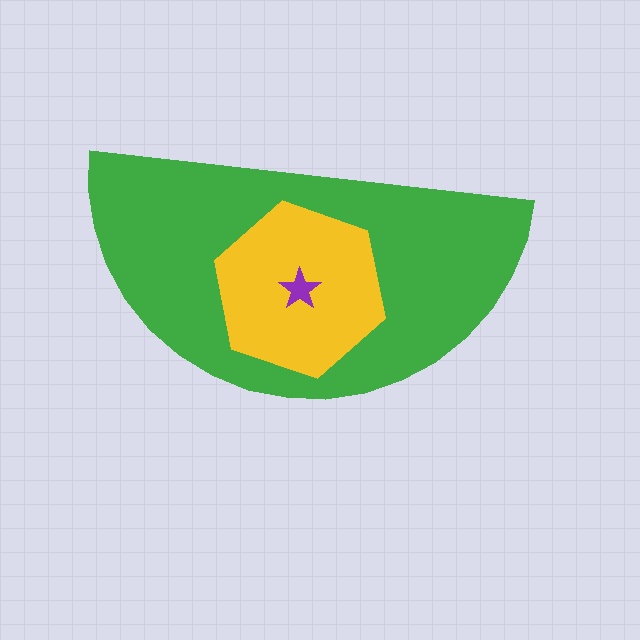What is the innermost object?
The purple star.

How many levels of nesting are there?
3.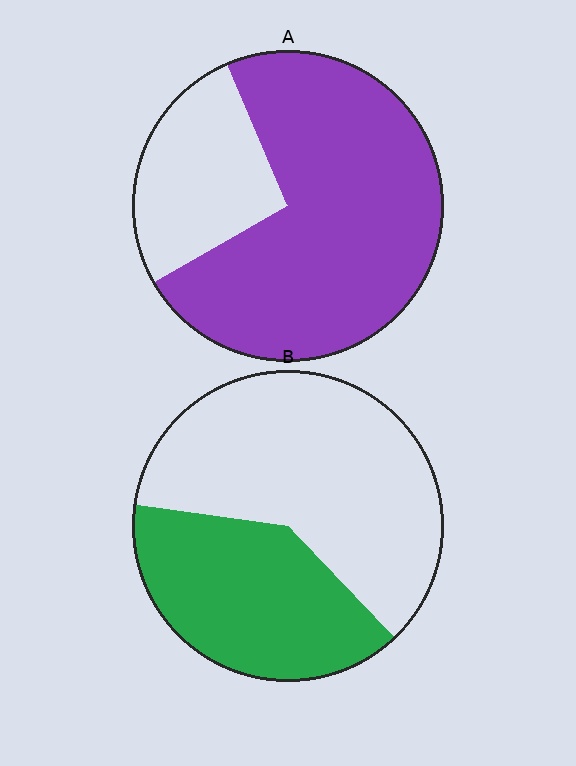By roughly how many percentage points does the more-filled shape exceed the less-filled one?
By roughly 35 percentage points (A over B).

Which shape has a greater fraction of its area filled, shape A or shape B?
Shape A.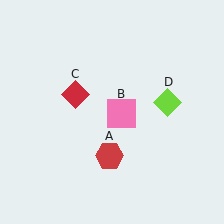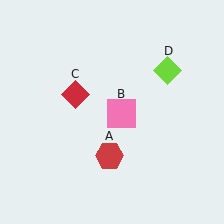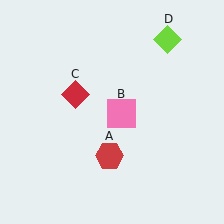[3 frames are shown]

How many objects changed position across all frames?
1 object changed position: lime diamond (object D).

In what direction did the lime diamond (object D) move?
The lime diamond (object D) moved up.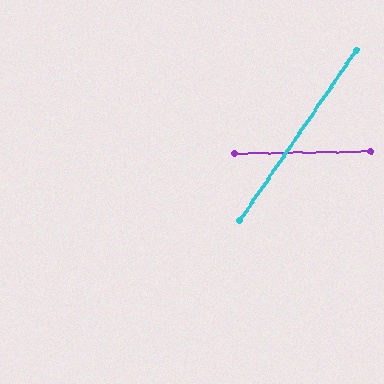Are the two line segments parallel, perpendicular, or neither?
Neither parallel nor perpendicular — they differ by about 55°.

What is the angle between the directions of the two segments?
Approximately 55 degrees.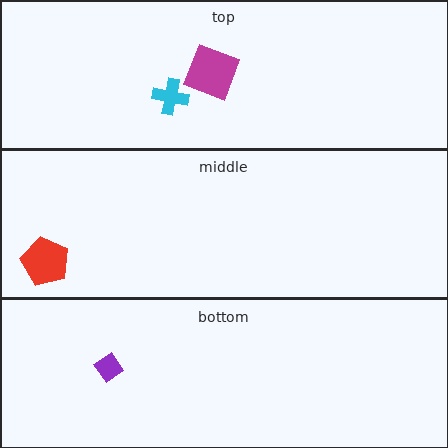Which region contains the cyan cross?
The top region.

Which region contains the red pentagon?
The middle region.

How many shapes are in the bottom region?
1.